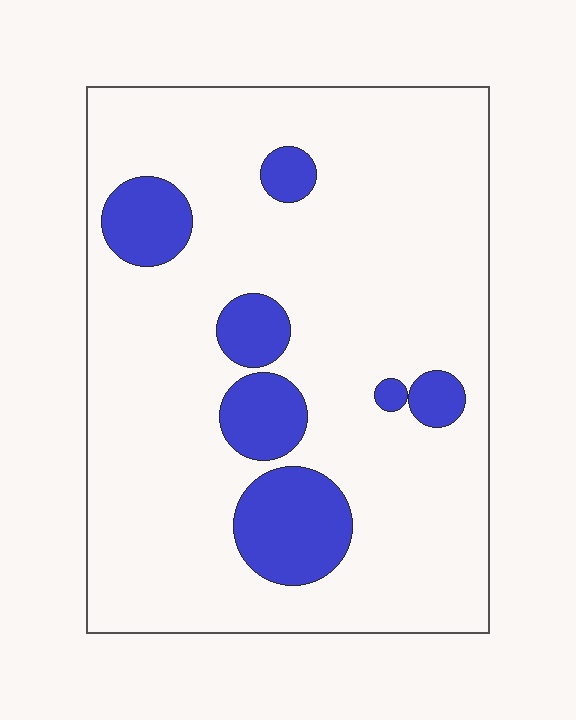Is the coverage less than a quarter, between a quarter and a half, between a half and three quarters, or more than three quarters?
Less than a quarter.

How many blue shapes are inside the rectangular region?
7.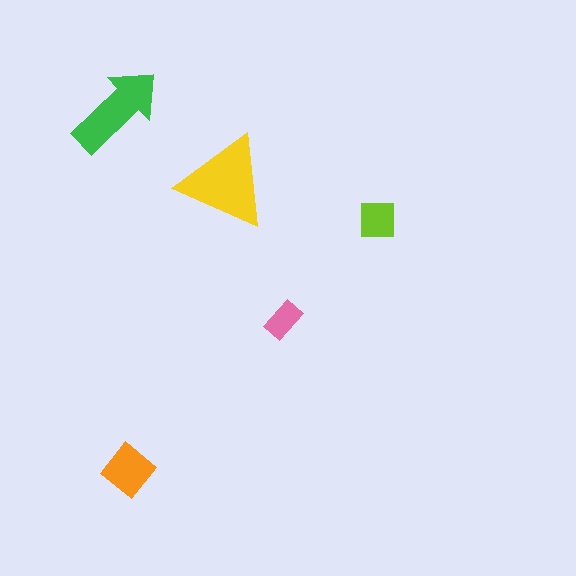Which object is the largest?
The yellow triangle.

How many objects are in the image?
There are 5 objects in the image.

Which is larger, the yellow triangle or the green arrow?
The yellow triangle.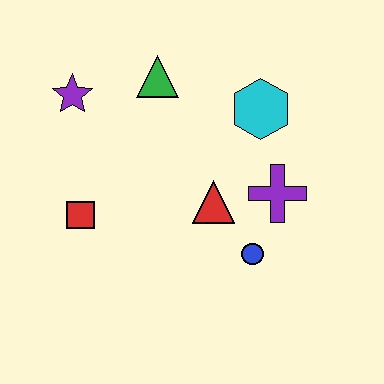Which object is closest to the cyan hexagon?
The purple cross is closest to the cyan hexagon.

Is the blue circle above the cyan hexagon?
No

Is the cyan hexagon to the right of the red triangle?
Yes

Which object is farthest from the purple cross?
The purple star is farthest from the purple cross.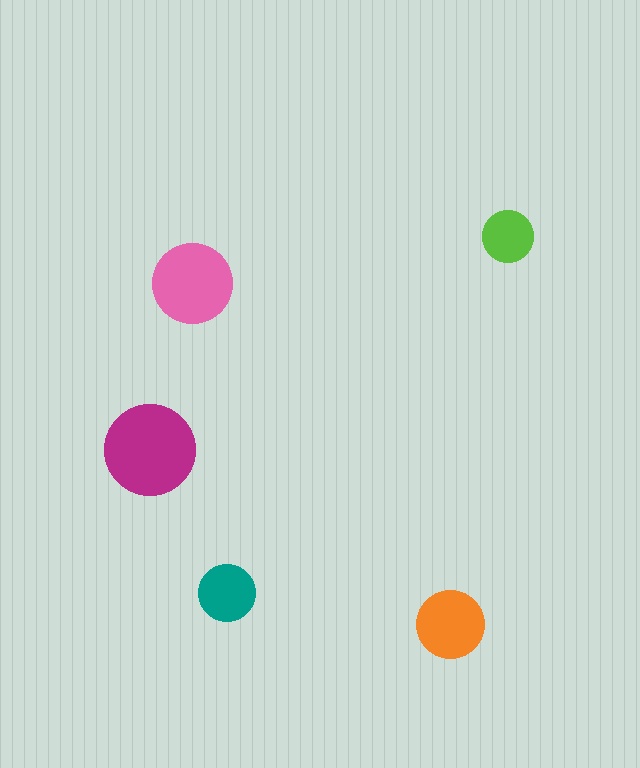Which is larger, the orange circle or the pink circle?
The pink one.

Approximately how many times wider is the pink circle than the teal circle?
About 1.5 times wider.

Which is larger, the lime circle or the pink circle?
The pink one.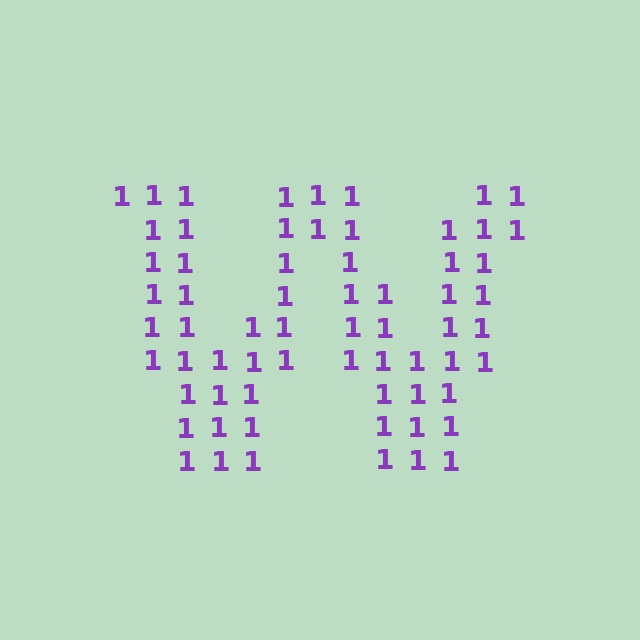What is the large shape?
The large shape is the letter W.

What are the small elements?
The small elements are digit 1's.